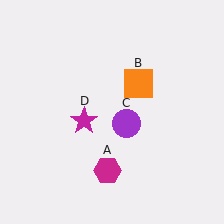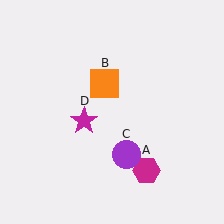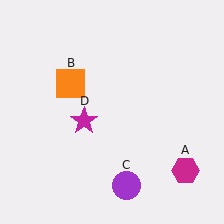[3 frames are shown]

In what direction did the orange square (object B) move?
The orange square (object B) moved left.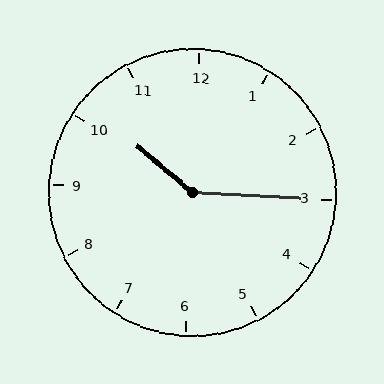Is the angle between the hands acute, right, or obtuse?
It is obtuse.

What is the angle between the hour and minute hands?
Approximately 142 degrees.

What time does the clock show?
10:15.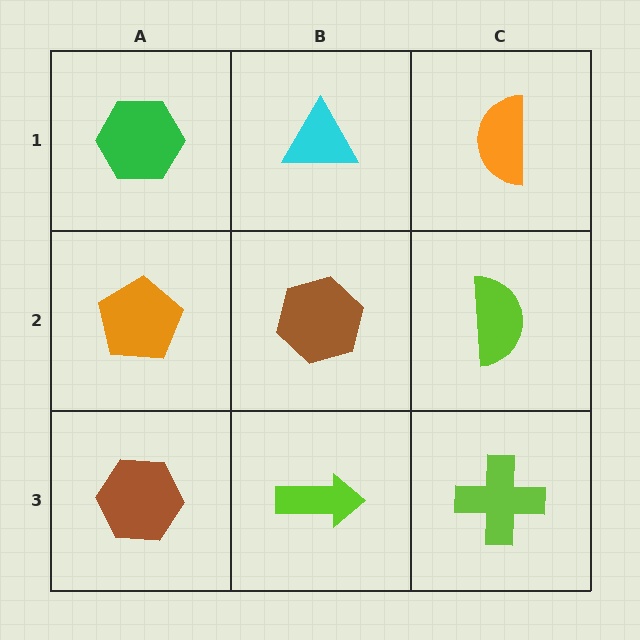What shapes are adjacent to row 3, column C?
A lime semicircle (row 2, column C), a lime arrow (row 3, column B).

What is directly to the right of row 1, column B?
An orange semicircle.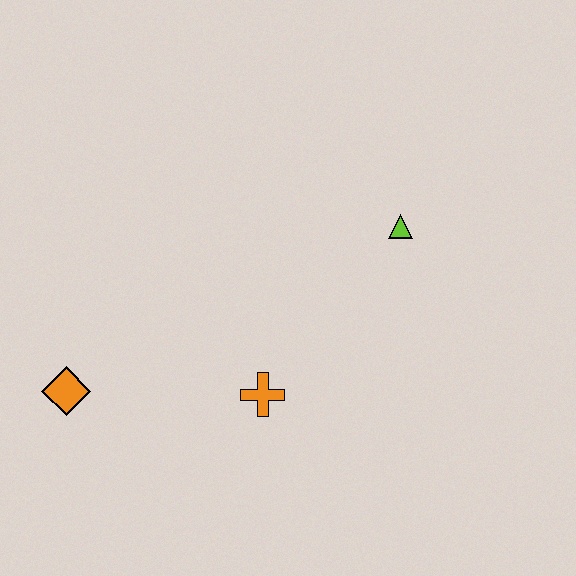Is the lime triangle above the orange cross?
Yes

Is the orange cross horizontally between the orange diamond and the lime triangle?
Yes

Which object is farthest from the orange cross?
The lime triangle is farthest from the orange cross.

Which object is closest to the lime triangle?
The orange cross is closest to the lime triangle.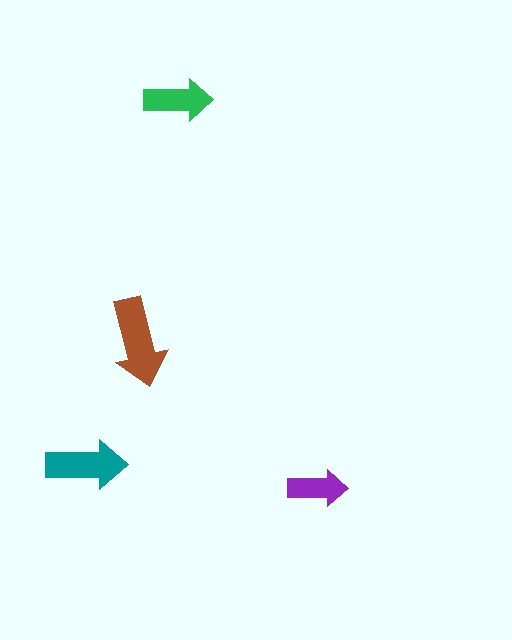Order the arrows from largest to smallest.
the brown one, the teal one, the green one, the purple one.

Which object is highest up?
The green arrow is topmost.